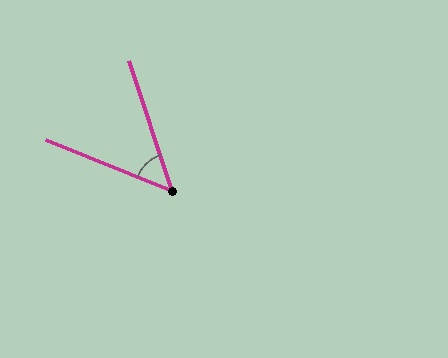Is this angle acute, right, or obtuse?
It is acute.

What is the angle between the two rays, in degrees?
Approximately 50 degrees.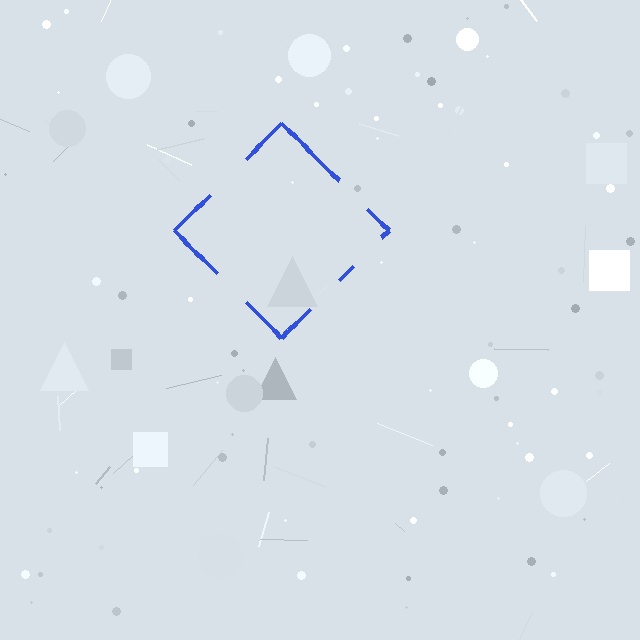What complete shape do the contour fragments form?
The contour fragments form a diamond.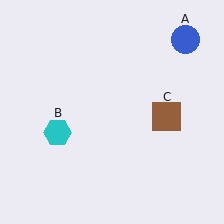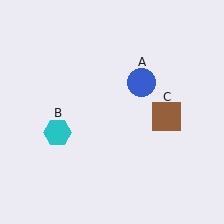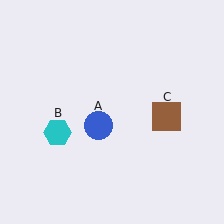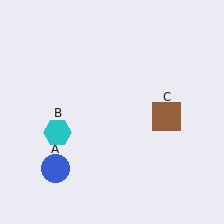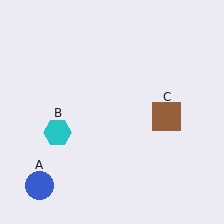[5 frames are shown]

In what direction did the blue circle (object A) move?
The blue circle (object A) moved down and to the left.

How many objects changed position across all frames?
1 object changed position: blue circle (object A).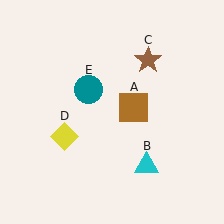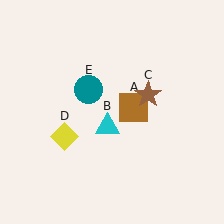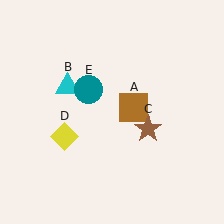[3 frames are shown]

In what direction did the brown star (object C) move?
The brown star (object C) moved down.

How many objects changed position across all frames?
2 objects changed position: cyan triangle (object B), brown star (object C).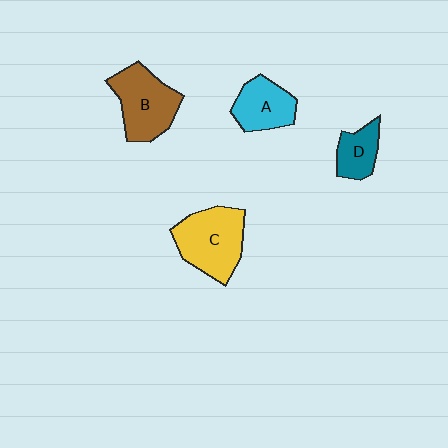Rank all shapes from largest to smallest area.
From largest to smallest: C (yellow), B (brown), A (cyan), D (teal).